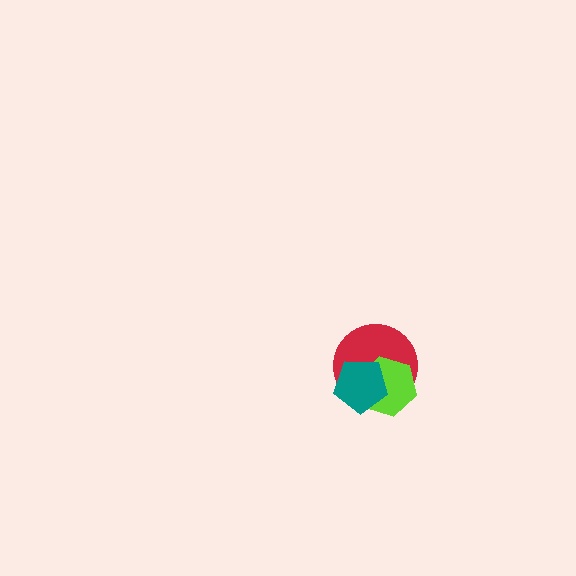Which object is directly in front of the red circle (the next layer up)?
The lime hexagon is directly in front of the red circle.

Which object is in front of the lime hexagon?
The teal pentagon is in front of the lime hexagon.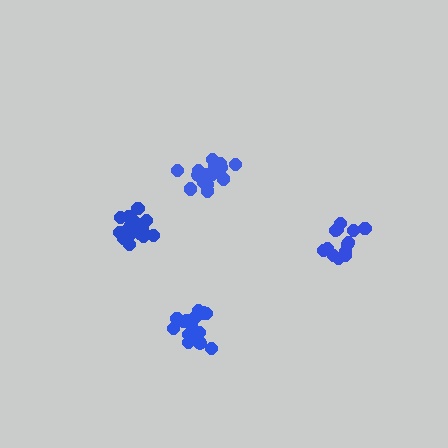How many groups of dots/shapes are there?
There are 4 groups.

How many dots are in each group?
Group 1: 17 dots, Group 2: 19 dots, Group 3: 16 dots, Group 4: 13 dots (65 total).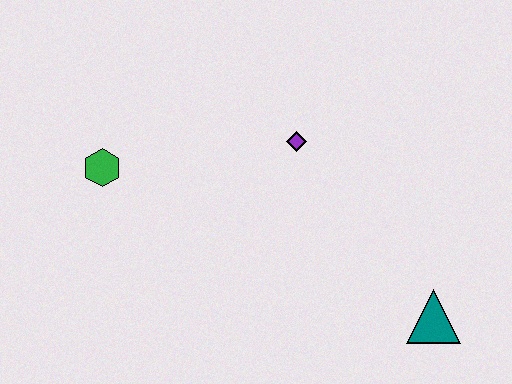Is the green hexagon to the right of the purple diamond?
No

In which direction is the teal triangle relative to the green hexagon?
The teal triangle is to the right of the green hexagon.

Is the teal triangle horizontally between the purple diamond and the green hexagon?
No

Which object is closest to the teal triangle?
The purple diamond is closest to the teal triangle.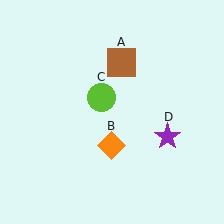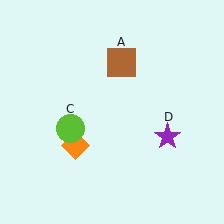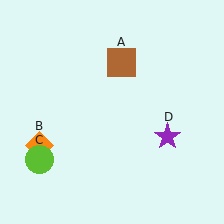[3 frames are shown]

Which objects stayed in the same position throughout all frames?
Brown square (object A) and purple star (object D) remained stationary.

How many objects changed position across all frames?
2 objects changed position: orange diamond (object B), lime circle (object C).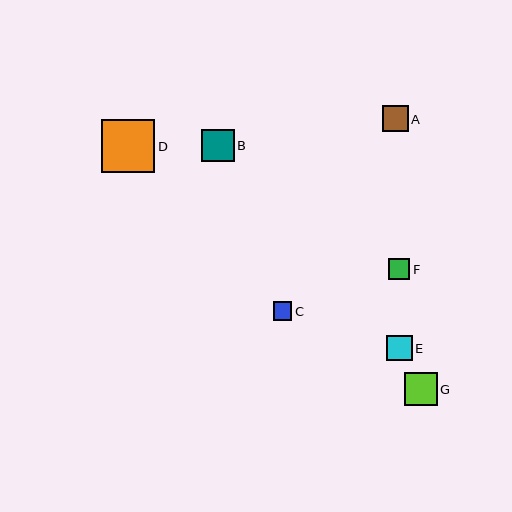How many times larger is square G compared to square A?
Square G is approximately 1.3 times the size of square A.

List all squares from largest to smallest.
From largest to smallest: D, G, B, A, E, F, C.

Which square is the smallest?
Square C is the smallest with a size of approximately 18 pixels.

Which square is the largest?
Square D is the largest with a size of approximately 53 pixels.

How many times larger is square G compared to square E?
Square G is approximately 1.3 times the size of square E.